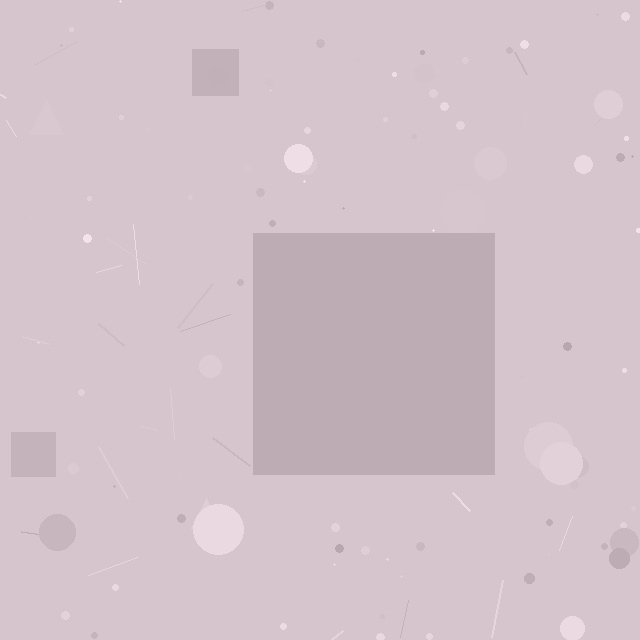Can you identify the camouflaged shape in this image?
The camouflaged shape is a square.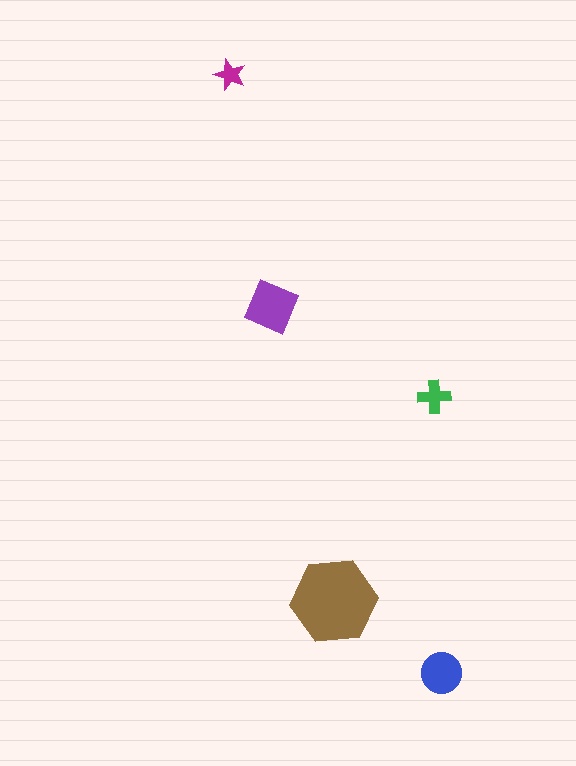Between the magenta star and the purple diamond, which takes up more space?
The purple diamond.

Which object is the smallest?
The magenta star.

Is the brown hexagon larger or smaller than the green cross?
Larger.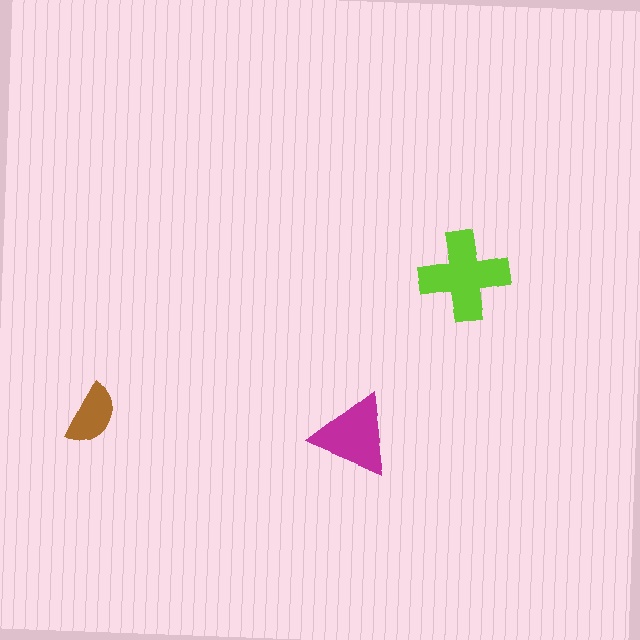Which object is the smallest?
The brown semicircle.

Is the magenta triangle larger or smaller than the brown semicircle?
Larger.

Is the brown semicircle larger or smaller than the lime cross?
Smaller.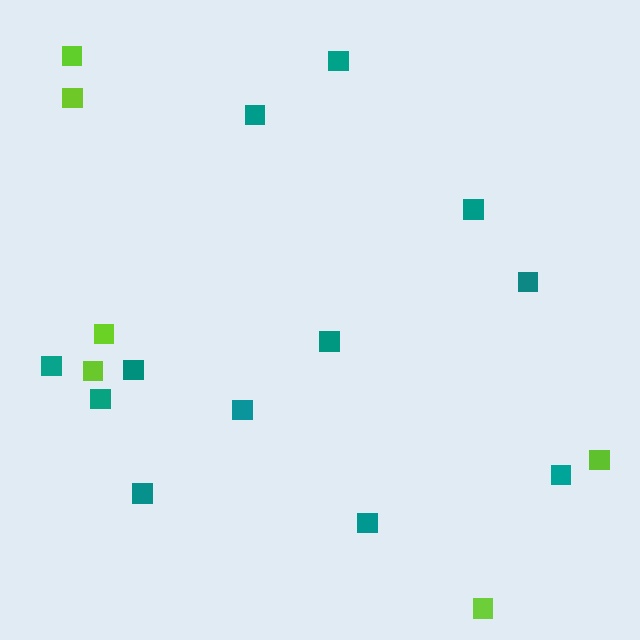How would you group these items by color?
There are 2 groups: one group of teal squares (12) and one group of lime squares (6).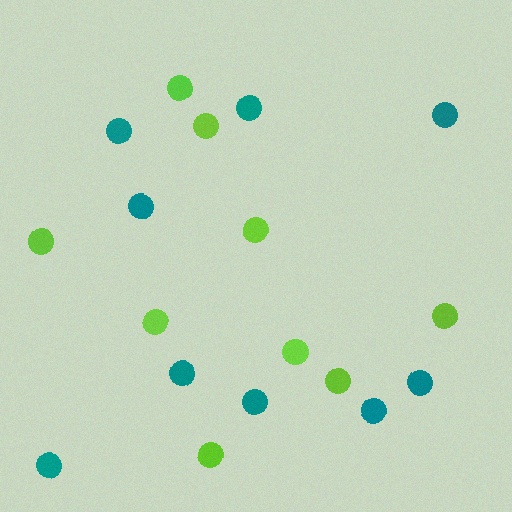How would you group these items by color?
There are 2 groups: one group of lime circles (9) and one group of teal circles (9).